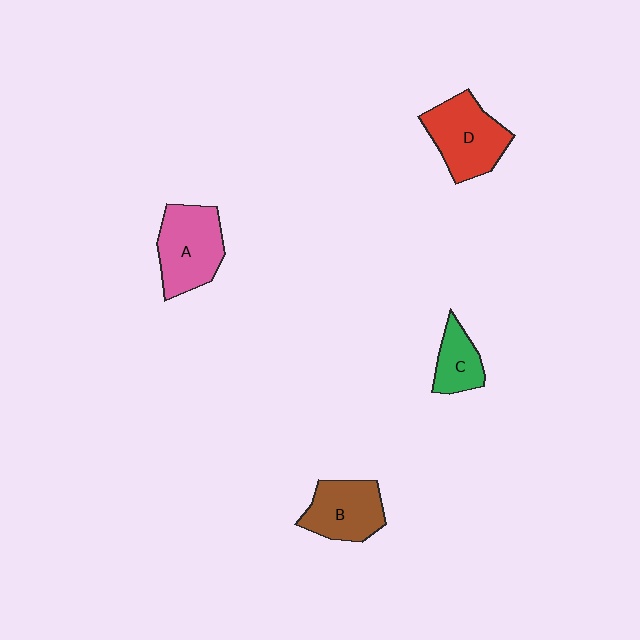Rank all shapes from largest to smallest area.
From largest to smallest: D (red), A (pink), B (brown), C (green).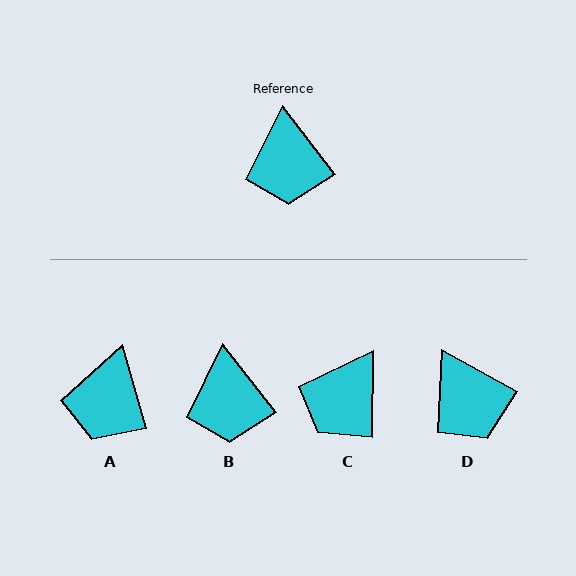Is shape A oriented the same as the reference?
No, it is off by about 22 degrees.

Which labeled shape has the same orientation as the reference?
B.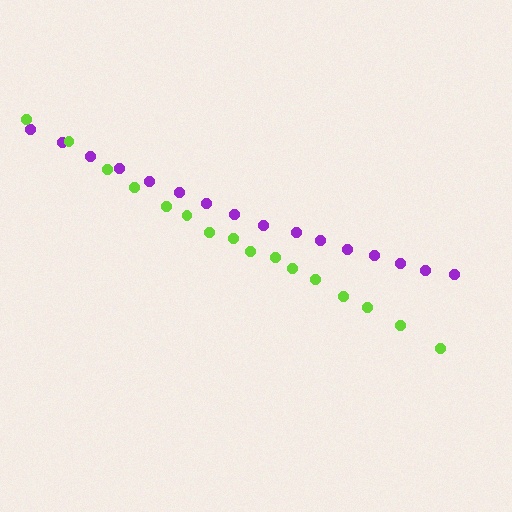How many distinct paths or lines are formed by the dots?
There are 2 distinct paths.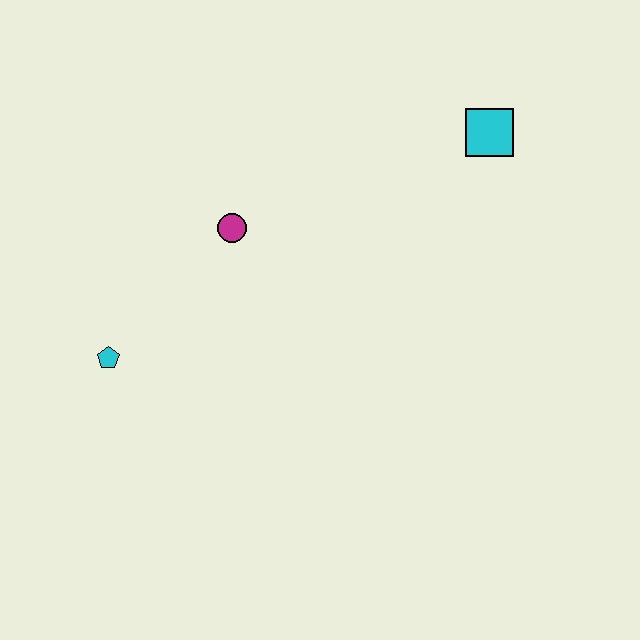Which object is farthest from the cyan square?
The cyan pentagon is farthest from the cyan square.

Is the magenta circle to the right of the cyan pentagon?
Yes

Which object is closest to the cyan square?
The magenta circle is closest to the cyan square.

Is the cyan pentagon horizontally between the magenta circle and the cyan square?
No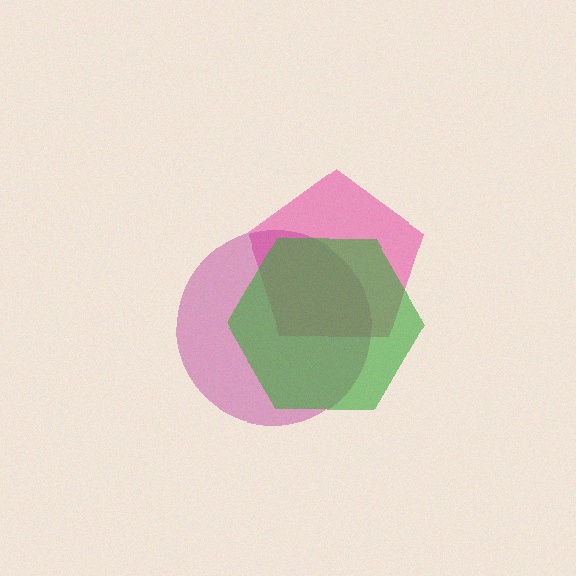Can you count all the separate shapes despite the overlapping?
Yes, there are 3 separate shapes.